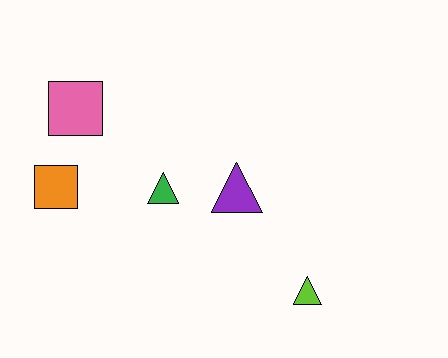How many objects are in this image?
There are 5 objects.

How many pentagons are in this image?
There are no pentagons.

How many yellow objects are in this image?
There are no yellow objects.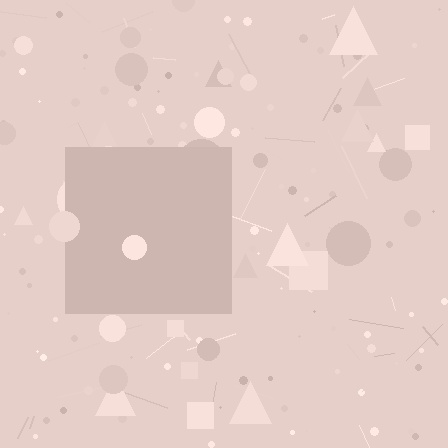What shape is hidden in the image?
A square is hidden in the image.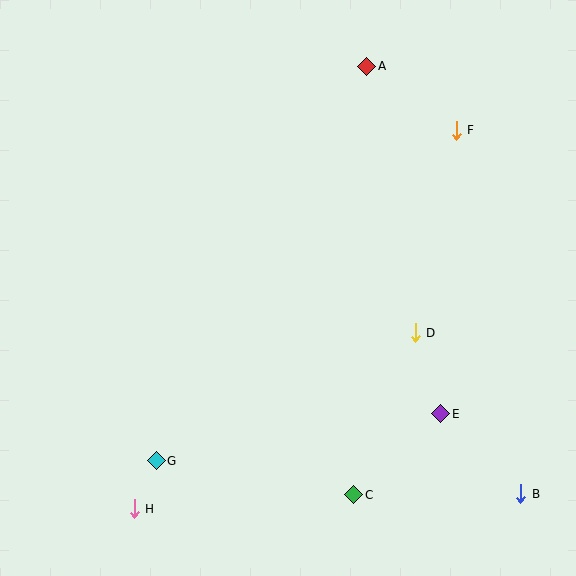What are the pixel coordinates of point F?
Point F is at (456, 130).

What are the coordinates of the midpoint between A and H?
The midpoint between A and H is at (250, 288).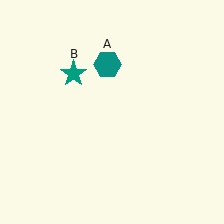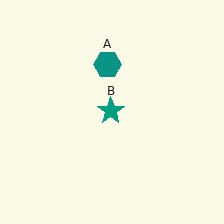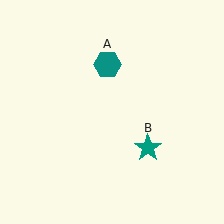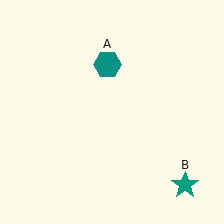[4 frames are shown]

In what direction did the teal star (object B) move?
The teal star (object B) moved down and to the right.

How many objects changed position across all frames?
1 object changed position: teal star (object B).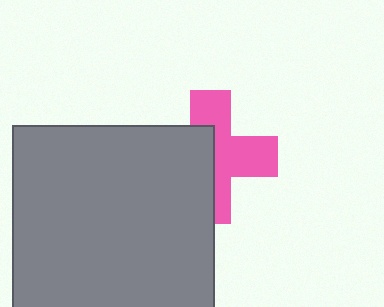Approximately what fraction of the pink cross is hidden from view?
Roughly 47% of the pink cross is hidden behind the gray square.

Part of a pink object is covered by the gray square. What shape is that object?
It is a cross.